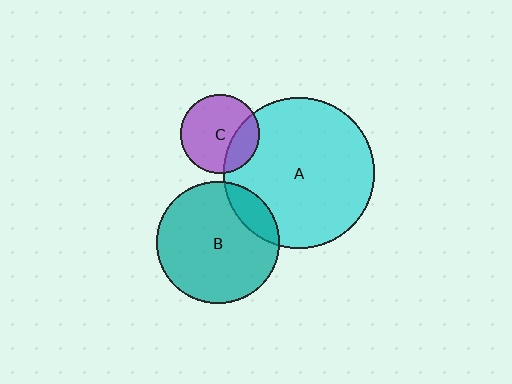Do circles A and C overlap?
Yes.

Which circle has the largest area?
Circle A (cyan).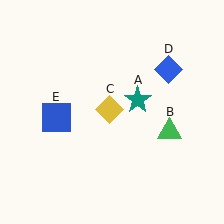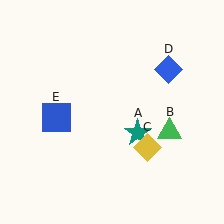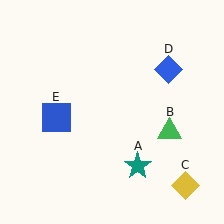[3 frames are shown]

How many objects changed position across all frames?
2 objects changed position: teal star (object A), yellow diamond (object C).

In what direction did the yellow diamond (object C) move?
The yellow diamond (object C) moved down and to the right.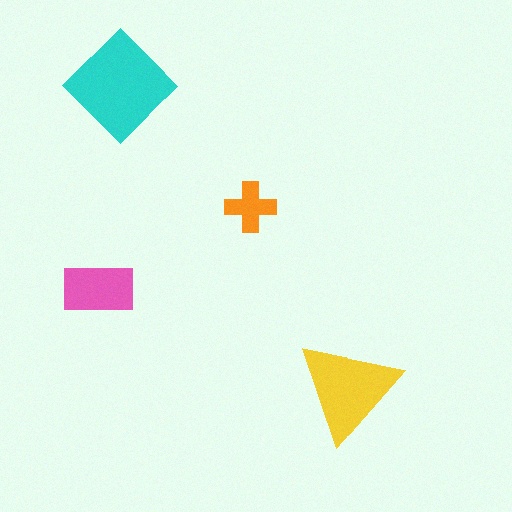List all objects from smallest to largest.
The orange cross, the pink rectangle, the yellow triangle, the cyan diamond.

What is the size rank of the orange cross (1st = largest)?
4th.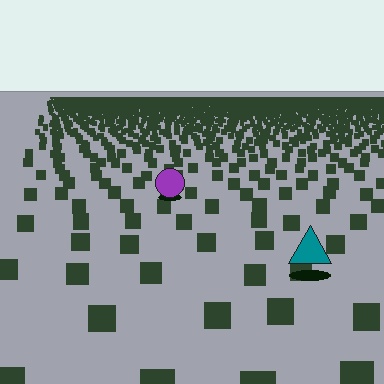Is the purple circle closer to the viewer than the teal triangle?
No. The teal triangle is closer — you can tell from the texture gradient: the ground texture is coarser near it.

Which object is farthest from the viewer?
The purple circle is farthest from the viewer. It appears smaller and the ground texture around it is denser.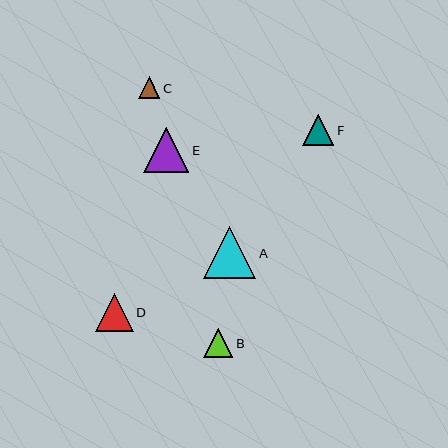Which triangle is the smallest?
Triangle C is the smallest with a size of approximately 21 pixels.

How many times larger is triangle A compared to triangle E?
Triangle A is approximately 1.2 times the size of triangle E.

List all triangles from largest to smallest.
From largest to smallest: A, E, D, F, B, C.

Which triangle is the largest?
Triangle A is the largest with a size of approximately 53 pixels.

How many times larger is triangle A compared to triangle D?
Triangle A is approximately 1.4 times the size of triangle D.